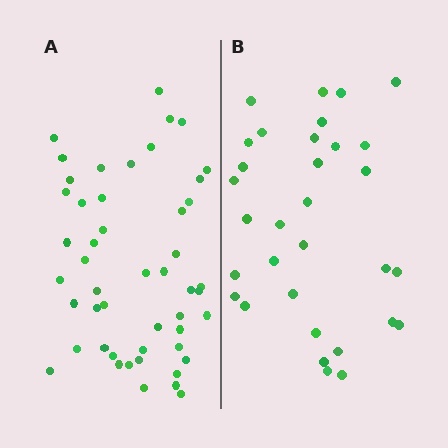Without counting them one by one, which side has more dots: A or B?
Region A (the left region) has more dots.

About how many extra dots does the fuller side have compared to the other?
Region A has approximately 15 more dots than region B.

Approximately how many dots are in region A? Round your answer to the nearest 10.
About 50 dots. (The exact count is 49, which rounds to 50.)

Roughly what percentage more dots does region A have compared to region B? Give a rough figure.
About 55% more.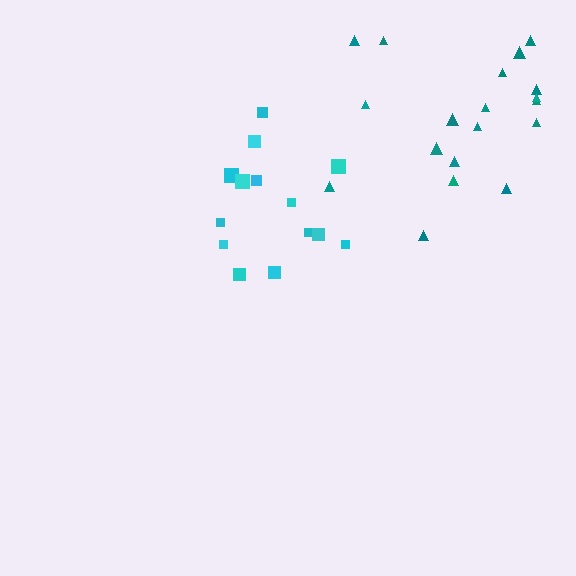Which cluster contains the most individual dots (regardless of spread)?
Teal (19).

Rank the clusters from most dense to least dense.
cyan, teal.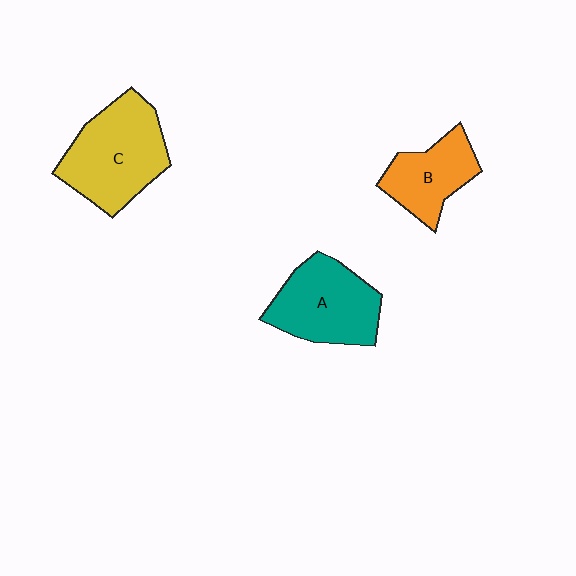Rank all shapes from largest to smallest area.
From largest to smallest: C (yellow), A (teal), B (orange).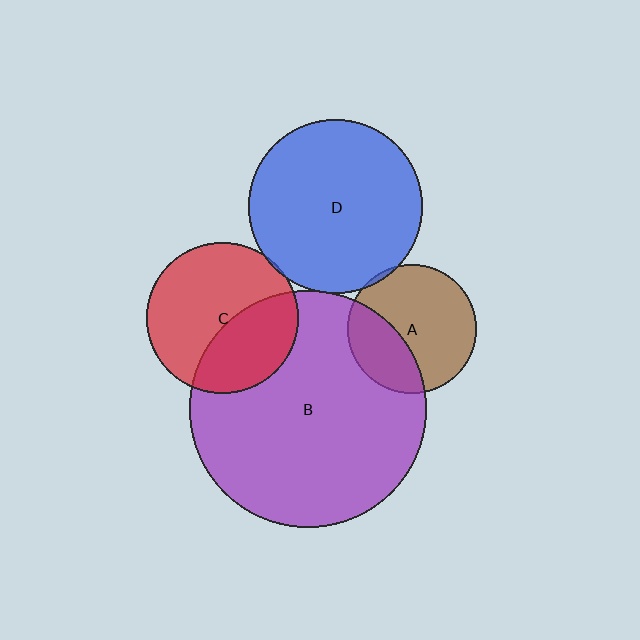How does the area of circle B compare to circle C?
Approximately 2.4 times.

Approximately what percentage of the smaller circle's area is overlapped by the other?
Approximately 5%.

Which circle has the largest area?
Circle B (purple).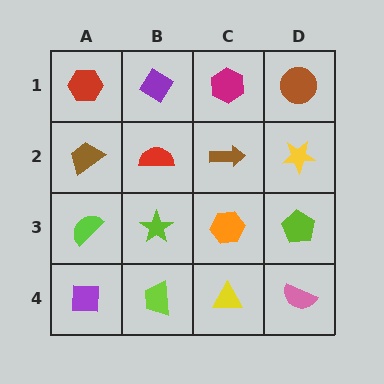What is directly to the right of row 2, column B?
A brown arrow.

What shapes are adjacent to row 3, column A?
A brown trapezoid (row 2, column A), a purple square (row 4, column A), a lime star (row 3, column B).